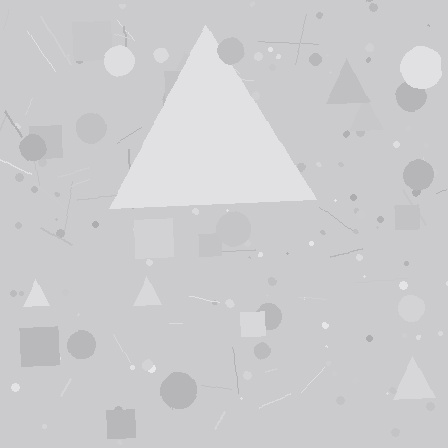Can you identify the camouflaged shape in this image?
The camouflaged shape is a triangle.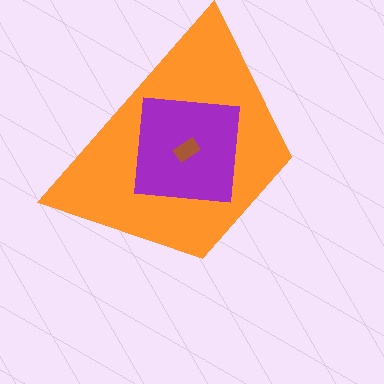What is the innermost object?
The brown rectangle.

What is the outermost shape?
The orange trapezoid.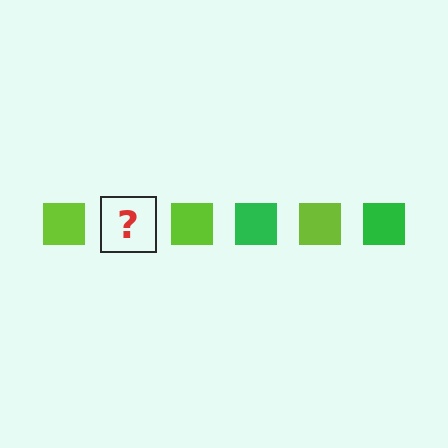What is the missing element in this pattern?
The missing element is a green square.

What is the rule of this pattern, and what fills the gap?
The rule is that the pattern cycles through lime, green squares. The gap should be filled with a green square.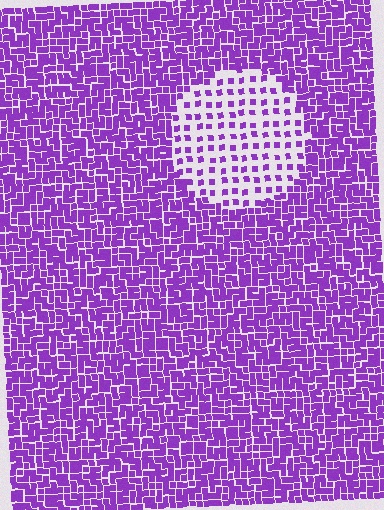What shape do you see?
I see a circle.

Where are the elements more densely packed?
The elements are more densely packed outside the circle boundary.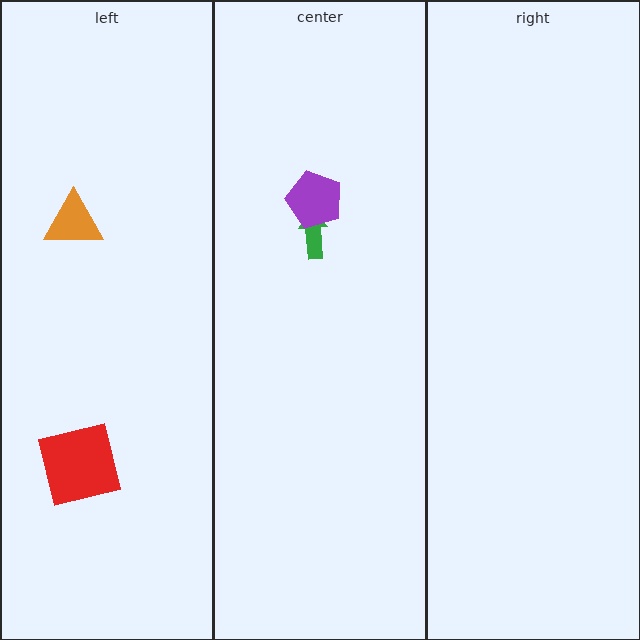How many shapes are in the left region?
2.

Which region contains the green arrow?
The center region.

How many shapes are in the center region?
2.